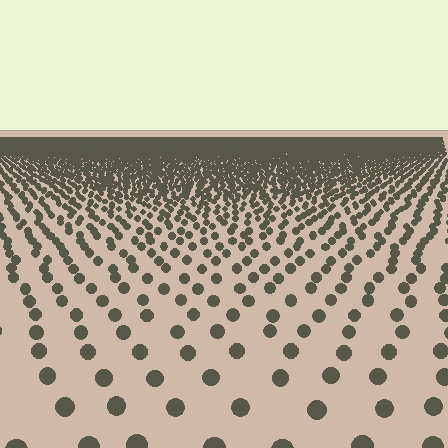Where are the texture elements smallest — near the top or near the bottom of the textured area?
Near the top.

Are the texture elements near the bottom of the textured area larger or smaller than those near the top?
Larger. Near the bottom, elements are closer to the viewer and appear at a bigger on-screen size.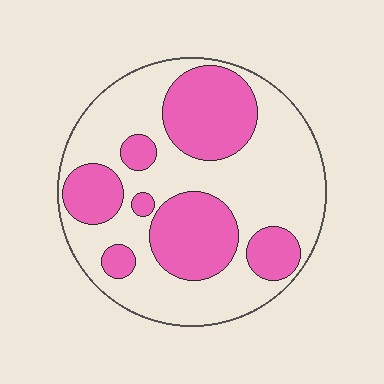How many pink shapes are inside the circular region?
7.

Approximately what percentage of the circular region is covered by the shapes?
Approximately 35%.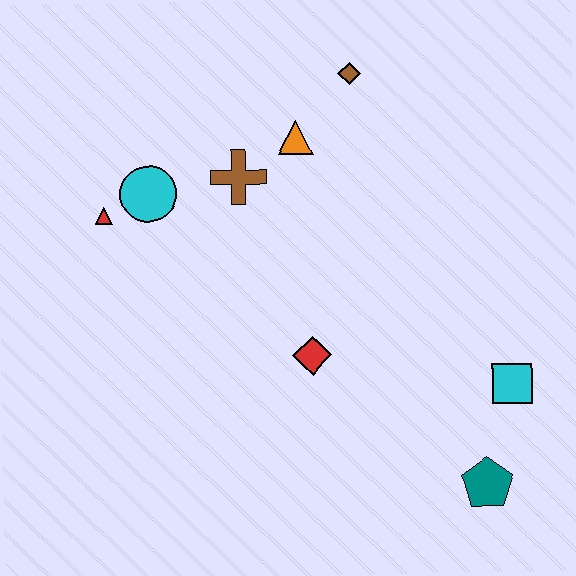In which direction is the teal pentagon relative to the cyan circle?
The teal pentagon is to the right of the cyan circle.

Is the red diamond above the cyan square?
Yes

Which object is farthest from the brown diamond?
The teal pentagon is farthest from the brown diamond.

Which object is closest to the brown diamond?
The orange triangle is closest to the brown diamond.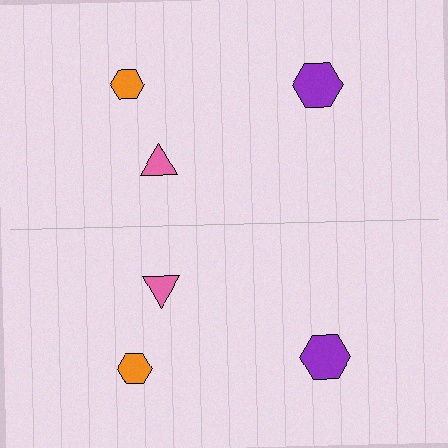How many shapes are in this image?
There are 6 shapes in this image.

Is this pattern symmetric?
Yes, this pattern has bilateral (reflection) symmetry.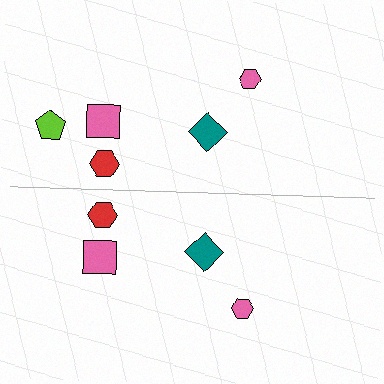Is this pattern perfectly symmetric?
No, the pattern is not perfectly symmetric. A lime pentagon is missing from the bottom side.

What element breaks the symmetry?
A lime pentagon is missing from the bottom side.